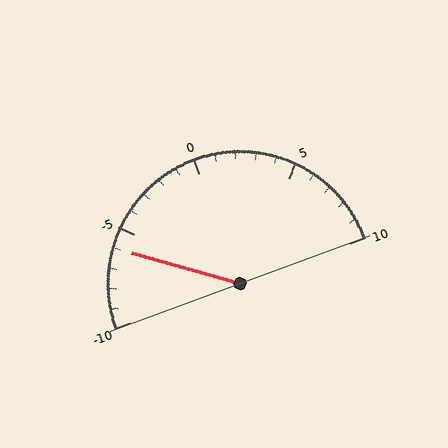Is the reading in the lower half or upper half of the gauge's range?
The reading is in the lower half of the range (-10 to 10).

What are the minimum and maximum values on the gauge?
The gauge ranges from -10 to 10.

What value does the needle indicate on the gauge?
The needle indicates approximately -6.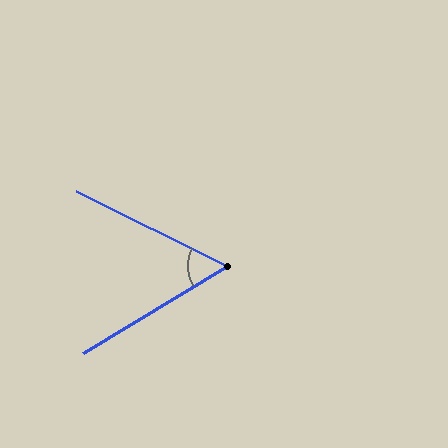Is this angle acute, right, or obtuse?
It is acute.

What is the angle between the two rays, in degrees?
Approximately 58 degrees.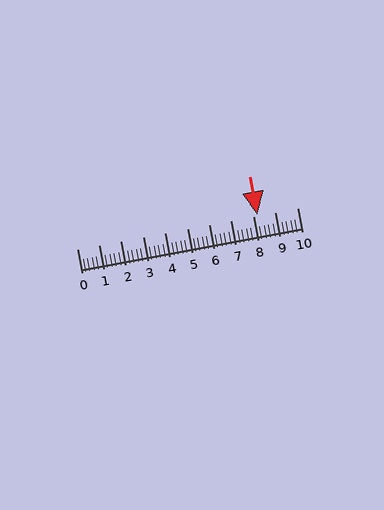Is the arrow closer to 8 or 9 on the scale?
The arrow is closer to 8.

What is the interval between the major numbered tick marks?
The major tick marks are spaced 1 units apart.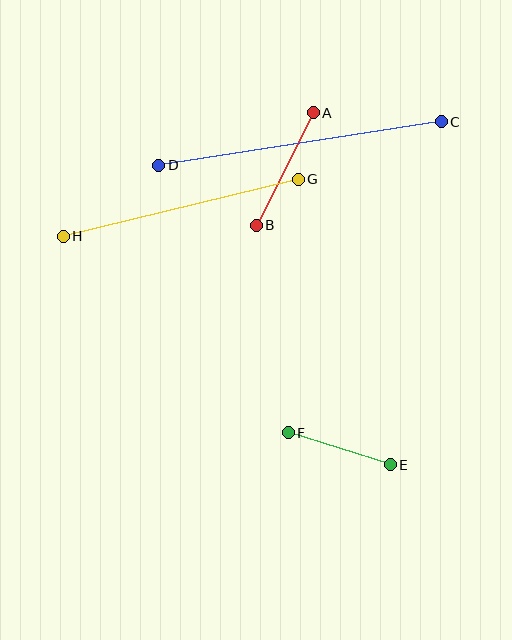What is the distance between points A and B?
The distance is approximately 126 pixels.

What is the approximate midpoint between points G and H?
The midpoint is at approximately (181, 208) pixels.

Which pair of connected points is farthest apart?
Points C and D are farthest apart.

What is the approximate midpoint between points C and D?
The midpoint is at approximately (300, 144) pixels.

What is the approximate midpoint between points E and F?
The midpoint is at approximately (339, 449) pixels.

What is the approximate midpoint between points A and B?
The midpoint is at approximately (285, 169) pixels.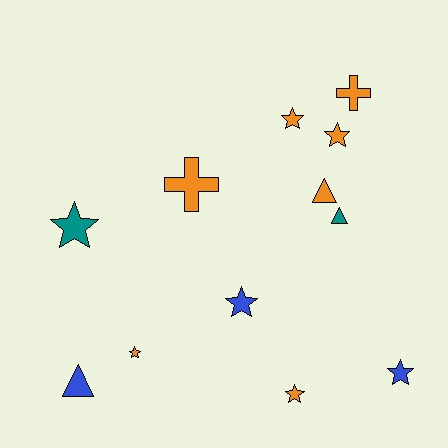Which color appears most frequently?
Orange, with 7 objects.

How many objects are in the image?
There are 12 objects.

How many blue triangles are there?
There is 1 blue triangle.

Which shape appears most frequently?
Star, with 7 objects.